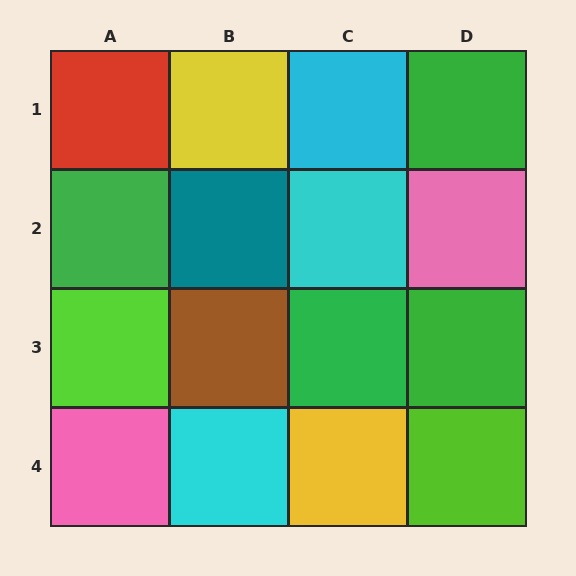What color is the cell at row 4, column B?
Cyan.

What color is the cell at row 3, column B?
Brown.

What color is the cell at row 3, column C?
Green.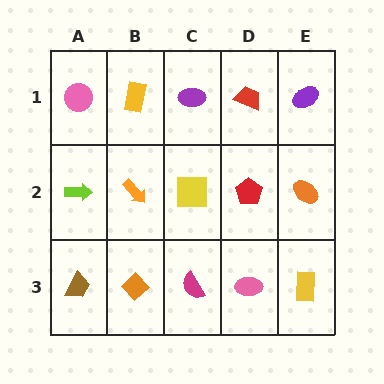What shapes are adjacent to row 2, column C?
A purple ellipse (row 1, column C), a magenta semicircle (row 3, column C), an orange arrow (row 2, column B), a red pentagon (row 2, column D).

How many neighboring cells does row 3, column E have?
2.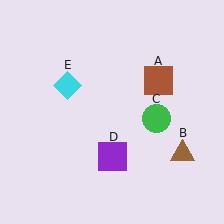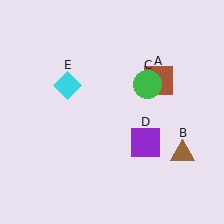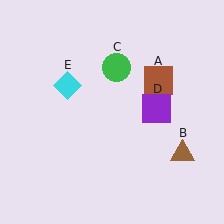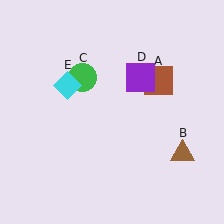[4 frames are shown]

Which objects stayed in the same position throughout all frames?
Brown square (object A) and brown triangle (object B) and cyan diamond (object E) remained stationary.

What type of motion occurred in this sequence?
The green circle (object C), purple square (object D) rotated counterclockwise around the center of the scene.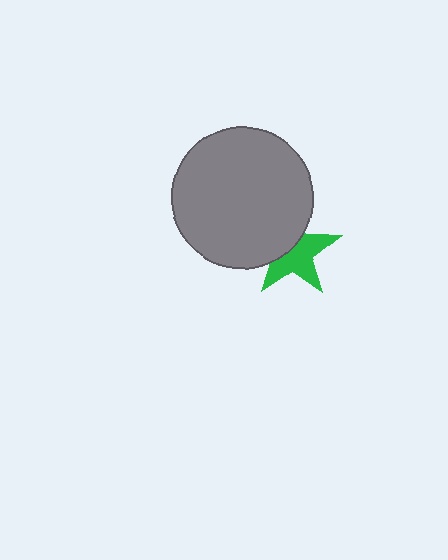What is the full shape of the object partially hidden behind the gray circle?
The partially hidden object is a green star.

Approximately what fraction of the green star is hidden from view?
Roughly 41% of the green star is hidden behind the gray circle.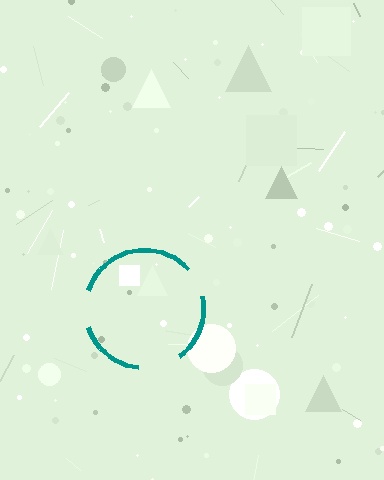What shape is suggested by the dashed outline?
The dashed outline suggests a circle.